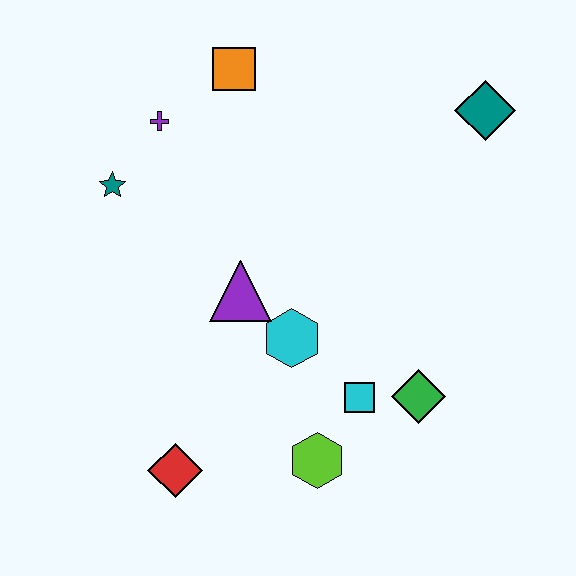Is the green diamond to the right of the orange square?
Yes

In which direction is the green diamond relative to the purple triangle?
The green diamond is to the right of the purple triangle.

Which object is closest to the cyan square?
The green diamond is closest to the cyan square.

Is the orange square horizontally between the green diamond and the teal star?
Yes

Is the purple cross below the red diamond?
No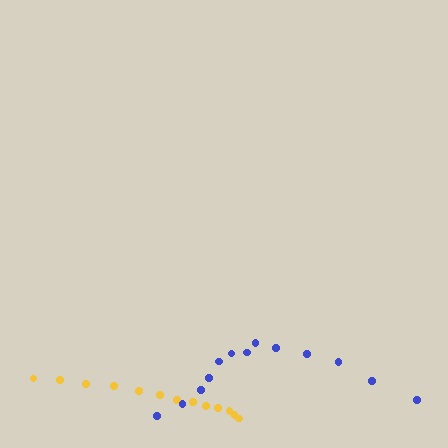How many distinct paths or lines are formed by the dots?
There are 2 distinct paths.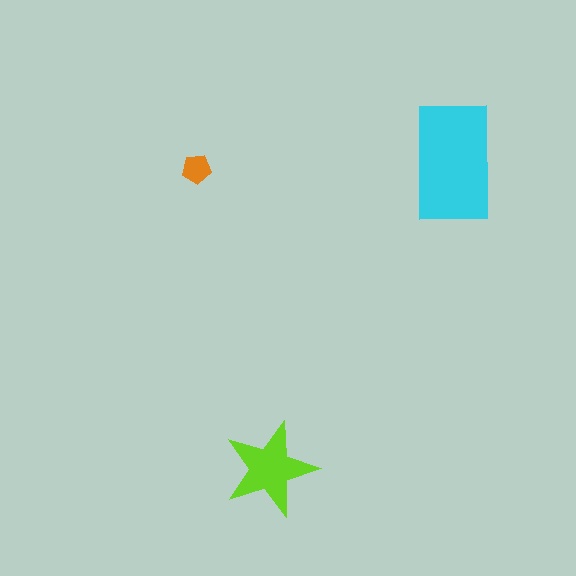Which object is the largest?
The cyan rectangle.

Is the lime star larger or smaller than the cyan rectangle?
Smaller.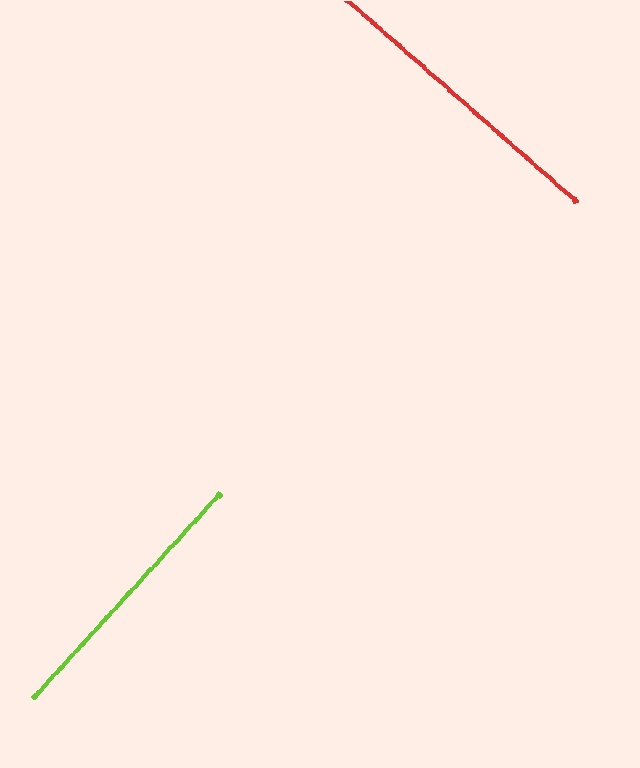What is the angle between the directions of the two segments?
Approximately 89 degrees.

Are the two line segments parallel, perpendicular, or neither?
Perpendicular — they meet at approximately 89°.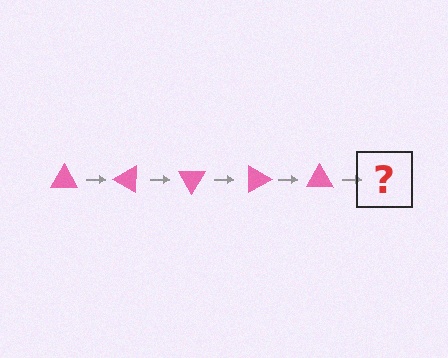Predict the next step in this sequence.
The next step is a pink triangle rotated 150 degrees.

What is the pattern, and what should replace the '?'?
The pattern is that the triangle rotates 30 degrees each step. The '?' should be a pink triangle rotated 150 degrees.